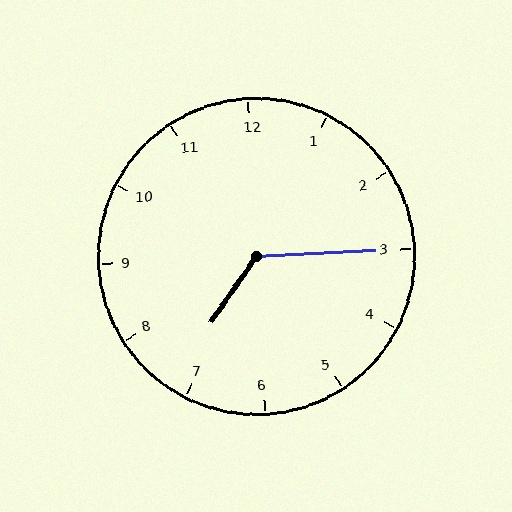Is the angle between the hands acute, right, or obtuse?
It is obtuse.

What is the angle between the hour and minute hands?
Approximately 128 degrees.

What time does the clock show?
7:15.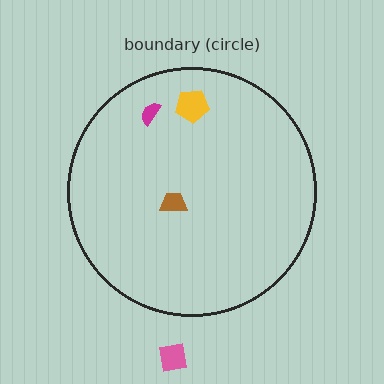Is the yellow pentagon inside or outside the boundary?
Inside.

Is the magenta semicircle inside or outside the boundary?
Inside.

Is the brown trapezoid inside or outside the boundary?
Inside.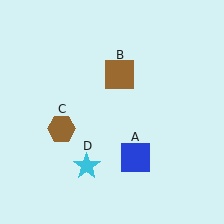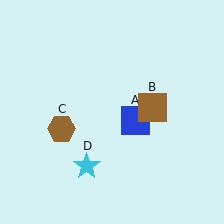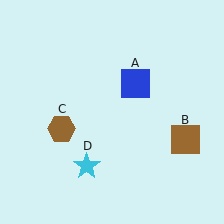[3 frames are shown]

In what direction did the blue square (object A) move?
The blue square (object A) moved up.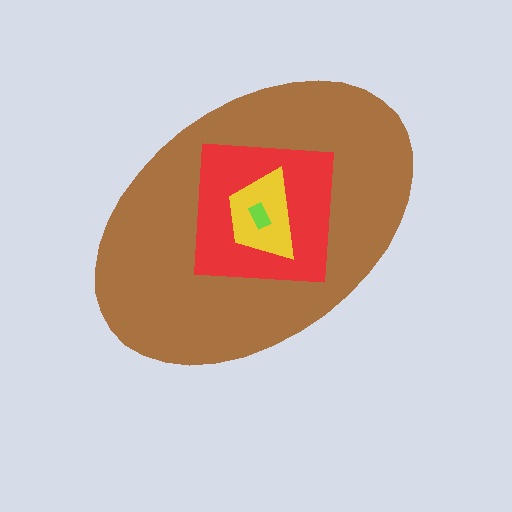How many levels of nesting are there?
4.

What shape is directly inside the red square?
The yellow trapezoid.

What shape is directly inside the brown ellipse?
The red square.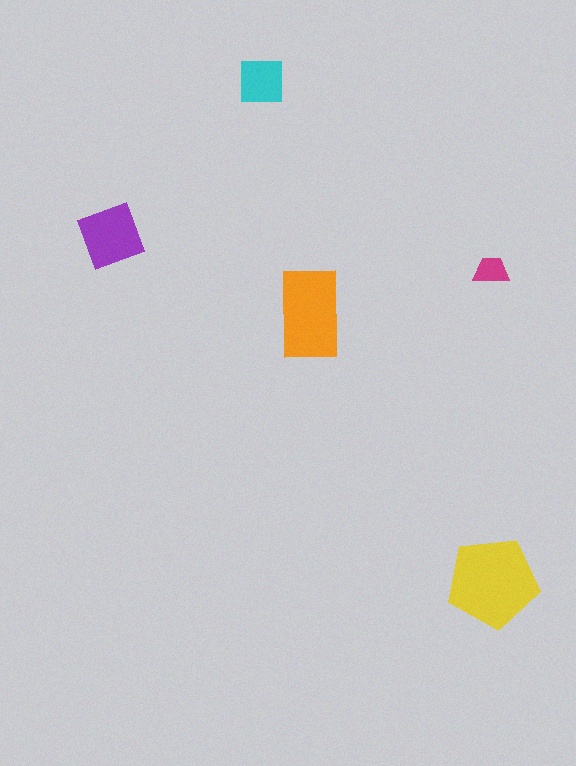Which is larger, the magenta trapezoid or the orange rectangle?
The orange rectangle.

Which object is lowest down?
The yellow pentagon is bottommost.